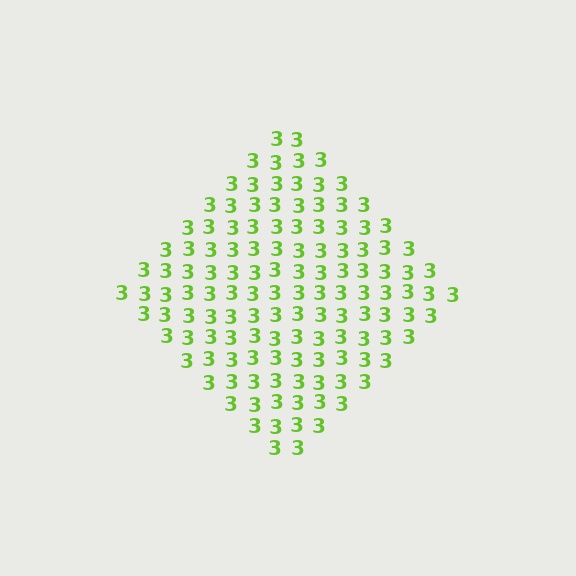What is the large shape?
The large shape is a diamond.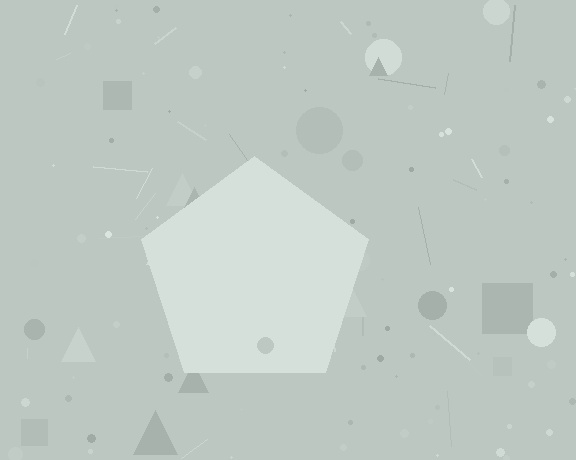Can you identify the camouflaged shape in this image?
The camouflaged shape is a pentagon.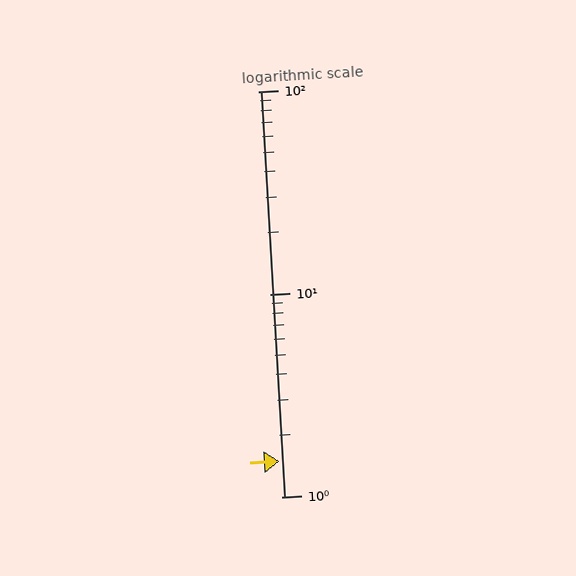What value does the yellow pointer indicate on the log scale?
The pointer indicates approximately 1.5.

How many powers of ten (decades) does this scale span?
The scale spans 2 decades, from 1 to 100.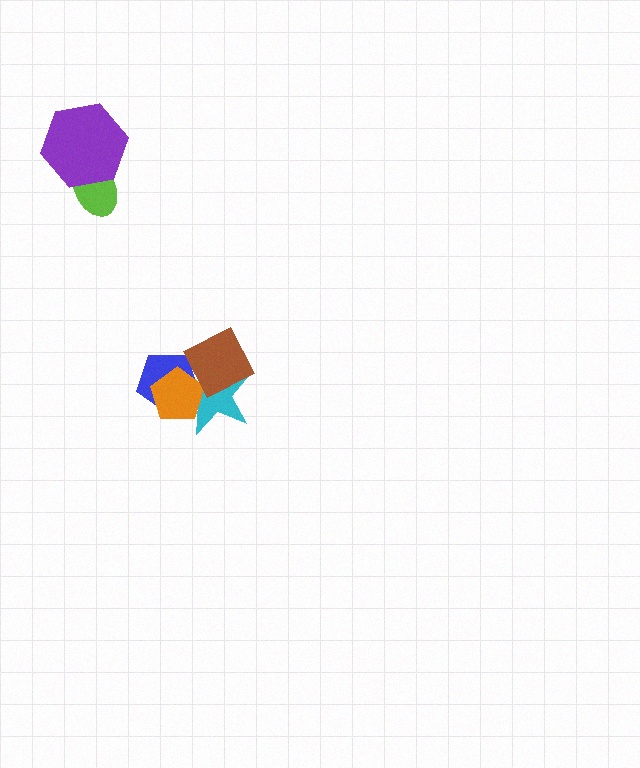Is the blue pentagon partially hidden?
Yes, it is partially covered by another shape.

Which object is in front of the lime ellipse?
The purple hexagon is in front of the lime ellipse.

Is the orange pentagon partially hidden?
Yes, it is partially covered by another shape.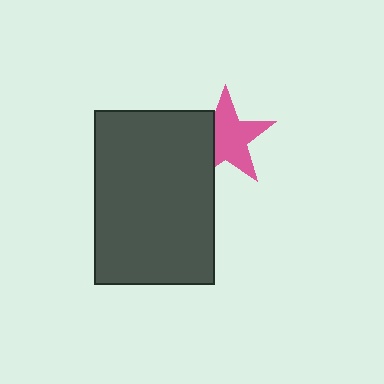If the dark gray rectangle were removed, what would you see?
You would see the complete pink star.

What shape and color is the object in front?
The object in front is a dark gray rectangle.